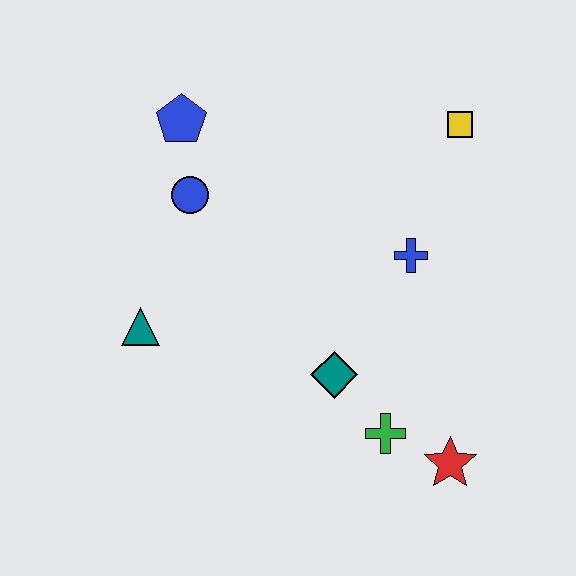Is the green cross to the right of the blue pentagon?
Yes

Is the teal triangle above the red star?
Yes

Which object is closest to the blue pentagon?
The blue circle is closest to the blue pentagon.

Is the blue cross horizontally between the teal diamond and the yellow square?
Yes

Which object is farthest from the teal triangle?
The yellow square is farthest from the teal triangle.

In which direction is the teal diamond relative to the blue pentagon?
The teal diamond is below the blue pentagon.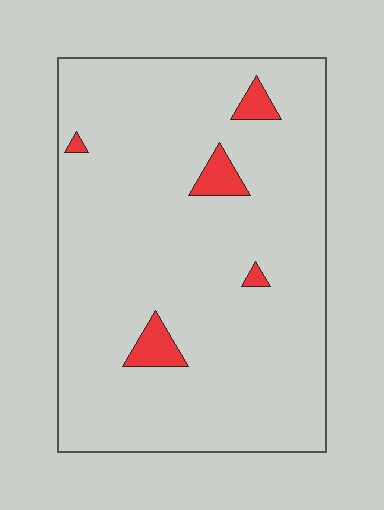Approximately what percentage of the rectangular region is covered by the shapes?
Approximately 5%.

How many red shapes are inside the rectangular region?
5.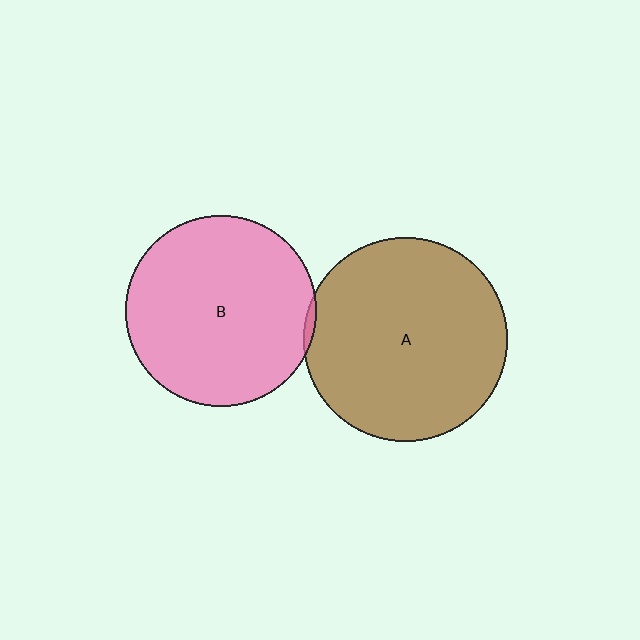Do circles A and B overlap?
Yes.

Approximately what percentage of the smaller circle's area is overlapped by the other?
Approximately 5%.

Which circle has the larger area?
Circle A (brown).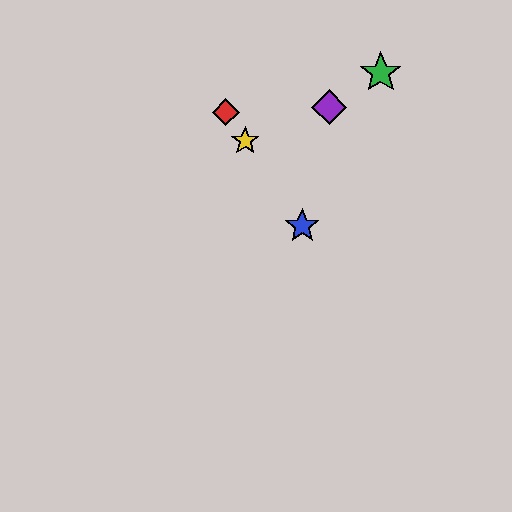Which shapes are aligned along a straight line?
The red diamond, the blue star, the yellow star are aligned along a straight line.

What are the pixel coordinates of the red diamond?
The red diamond is at (226, 112).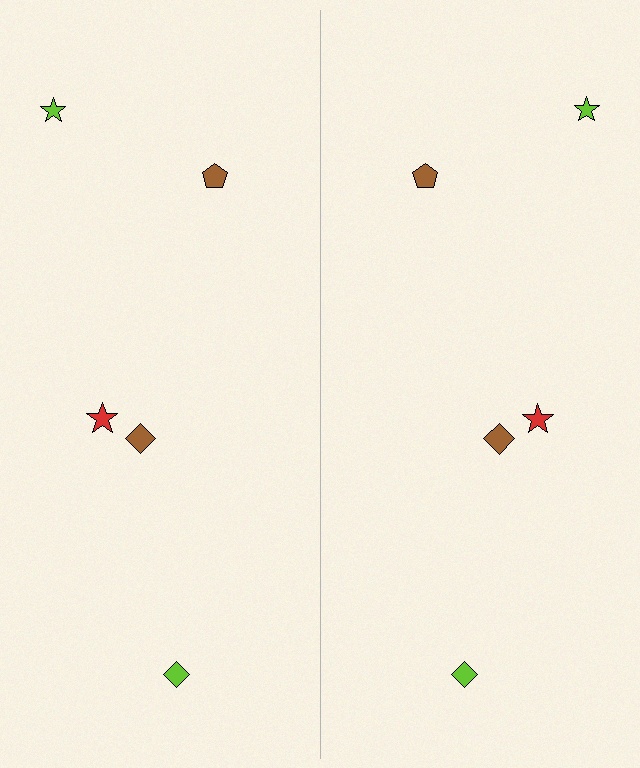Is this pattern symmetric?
Yes, this pattern has bilateral (reflection) symmetry.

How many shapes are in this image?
There are 10 shapes in this image.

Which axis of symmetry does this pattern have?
The pattern has a vertical axis of symmetry running through the center of the image.